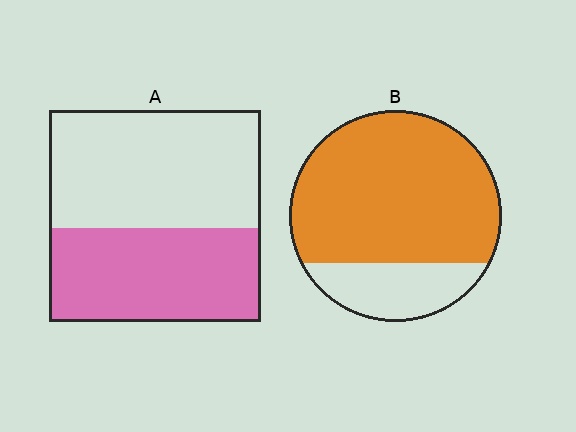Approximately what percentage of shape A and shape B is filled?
A is approximately 45% and B is approximately 75%.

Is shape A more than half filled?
No.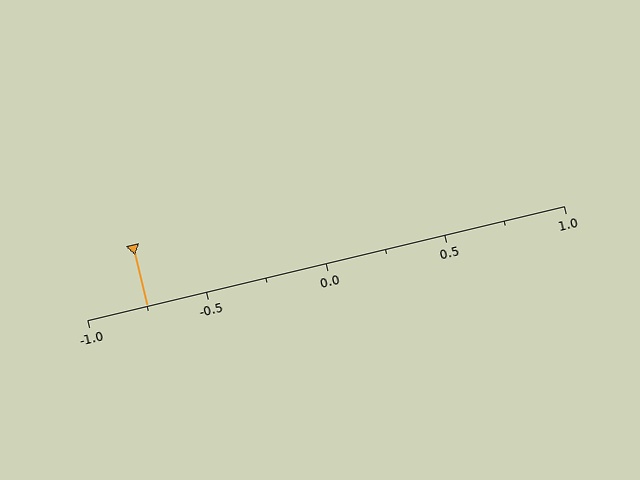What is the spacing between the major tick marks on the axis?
The major ticks are spaced 0.5 apart.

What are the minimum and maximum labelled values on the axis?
The axis runs from -1.0 to 1.0.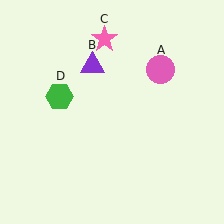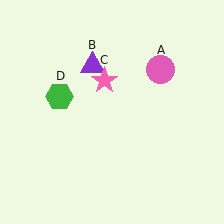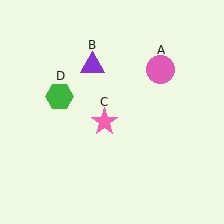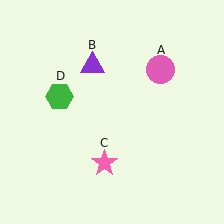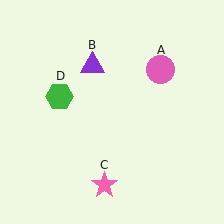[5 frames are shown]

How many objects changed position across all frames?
1 object changed position: pink star (object C).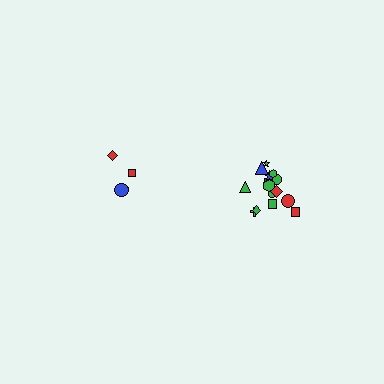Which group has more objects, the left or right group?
The right group.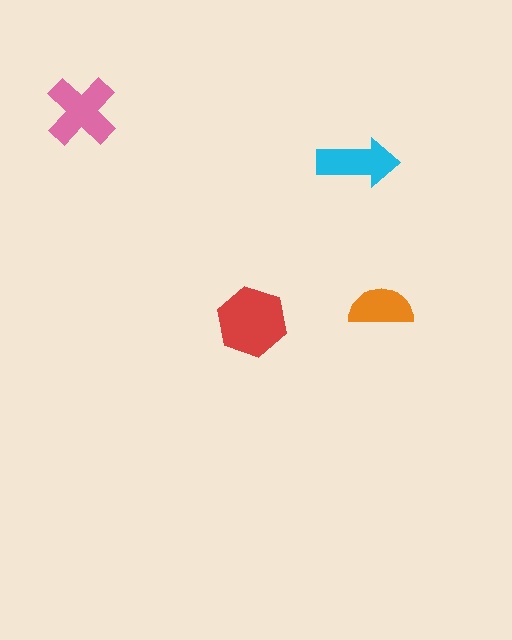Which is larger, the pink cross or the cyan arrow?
The pink cross.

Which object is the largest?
The red hexagon.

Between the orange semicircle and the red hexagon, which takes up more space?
The red hexagon.